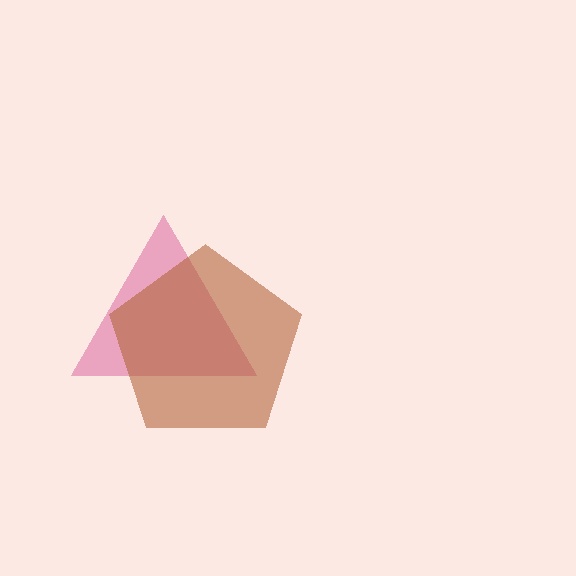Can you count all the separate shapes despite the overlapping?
Yes, there are 2 separate shapes.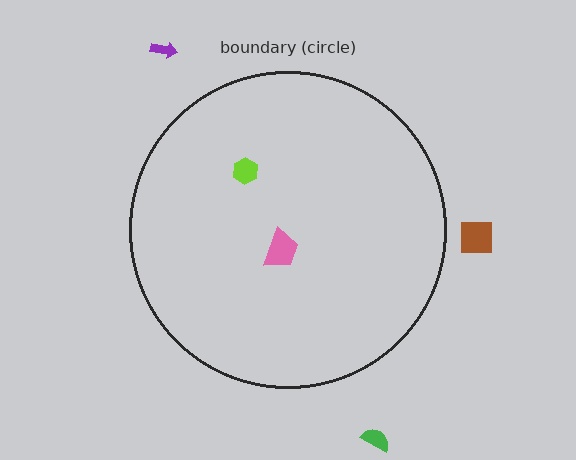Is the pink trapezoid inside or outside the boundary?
Inside.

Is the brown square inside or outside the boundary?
Outside.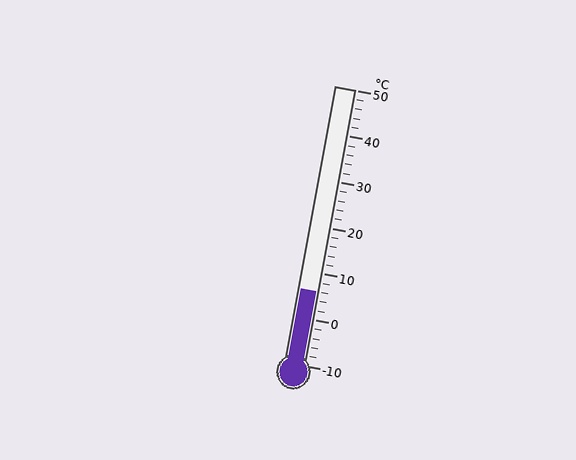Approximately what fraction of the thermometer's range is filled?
The thermometer is filled to approximately 25% of its range.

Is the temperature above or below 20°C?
The temperature is below 20°C.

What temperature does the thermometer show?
The thermometer shows approximately 6°C.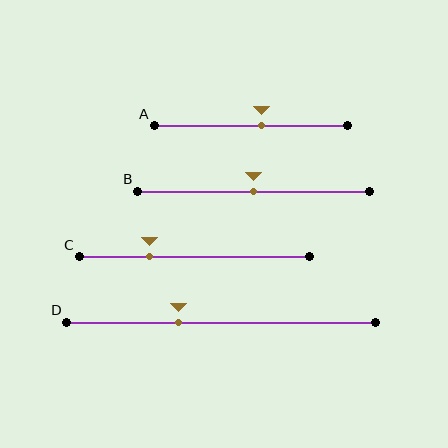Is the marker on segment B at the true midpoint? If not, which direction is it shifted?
Yes, the marker on segment B is at the true midpoint.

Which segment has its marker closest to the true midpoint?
Segment B has its marker closest to the true midpoint.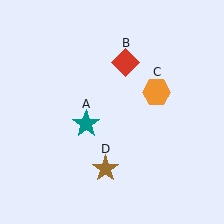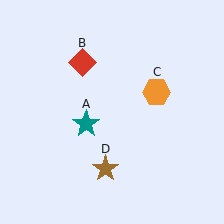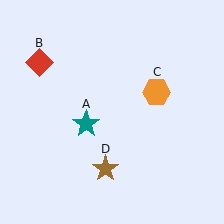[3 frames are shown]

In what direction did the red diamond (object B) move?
The red diamond (object B) moved left.